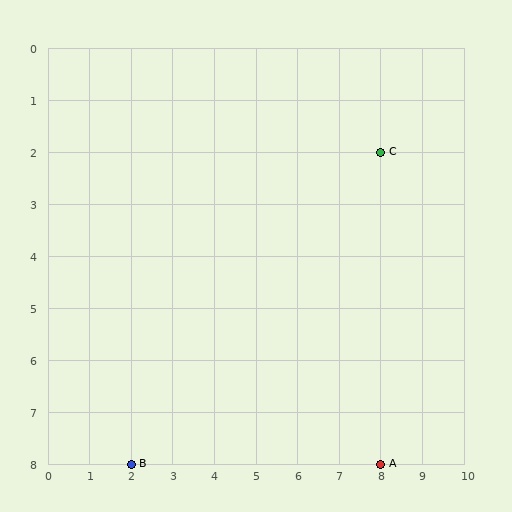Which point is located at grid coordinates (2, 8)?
Point B is at (2, 8).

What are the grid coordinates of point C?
Point C is at grid coordinates (8, 2).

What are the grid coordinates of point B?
Point B is at grid coordinates (2, 8).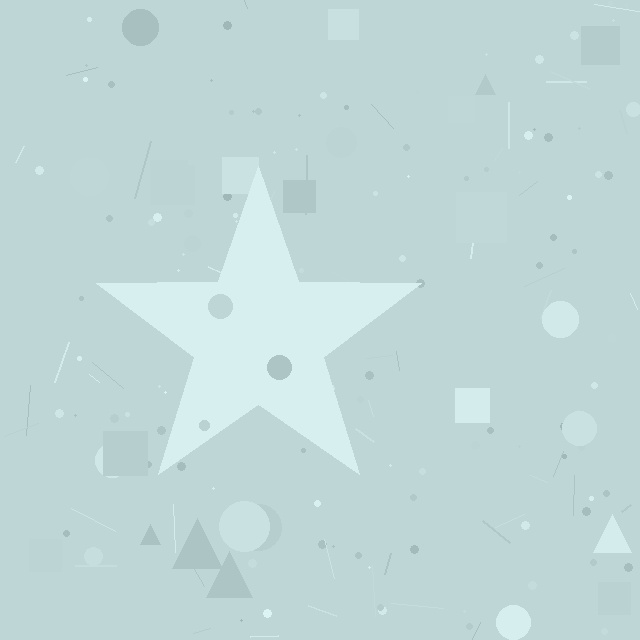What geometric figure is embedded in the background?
A star is embedded in the background.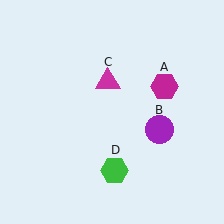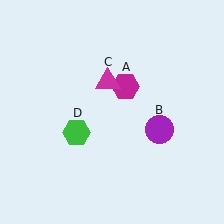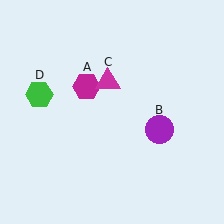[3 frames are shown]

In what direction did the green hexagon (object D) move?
The green hexagon (object D) moved up and to the left.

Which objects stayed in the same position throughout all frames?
Purple circle (object B) and magenta triangle (object C) remained stationary.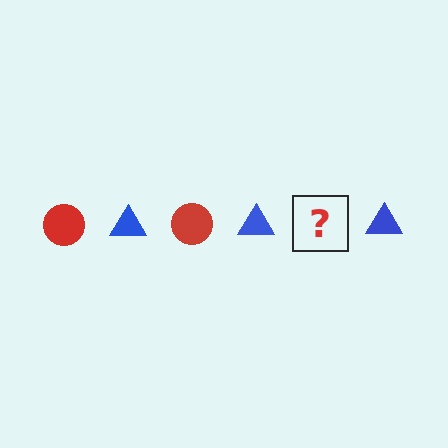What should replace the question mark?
The question mark should be replaced with a red circle.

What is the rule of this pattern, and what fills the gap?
The rule is that the pattern alternates between red circle and blue triangle. The gap should be filled with a red circle.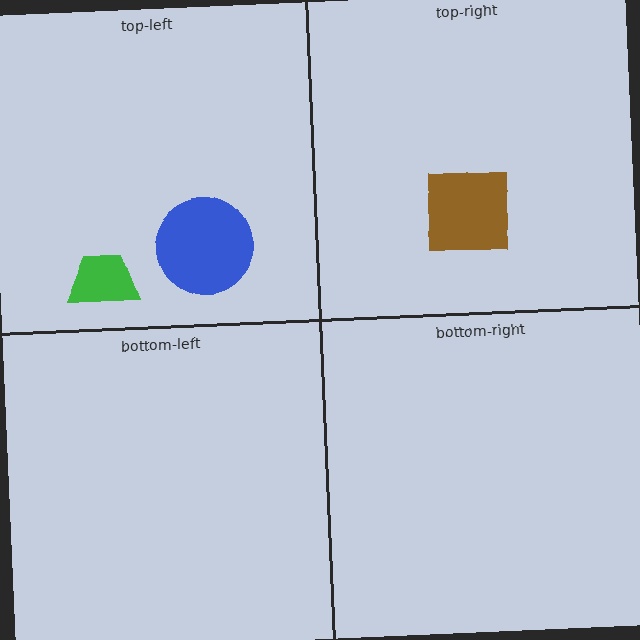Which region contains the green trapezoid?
The top-left region.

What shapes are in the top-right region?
The brown square.